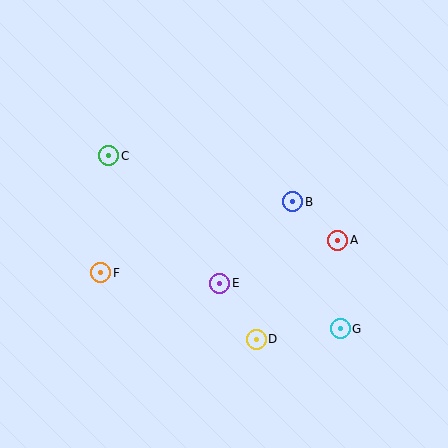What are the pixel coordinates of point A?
Point A is at (338, 240).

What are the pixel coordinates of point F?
Point F is at (101, 273).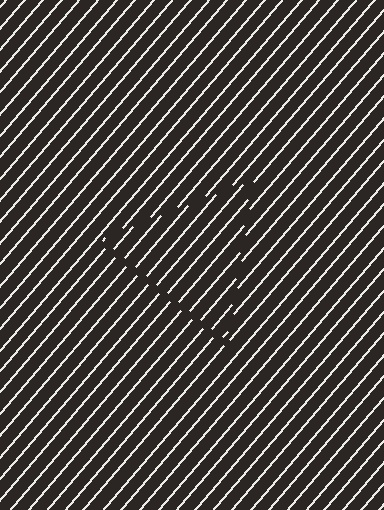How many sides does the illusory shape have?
3 sides — the line-ends trace a triangle.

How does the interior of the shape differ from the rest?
The interior of the shape contains the same grating, shifted by half a period — the contour is defined by the phase discontinuity where line-ends from the inner and outer gratings abut.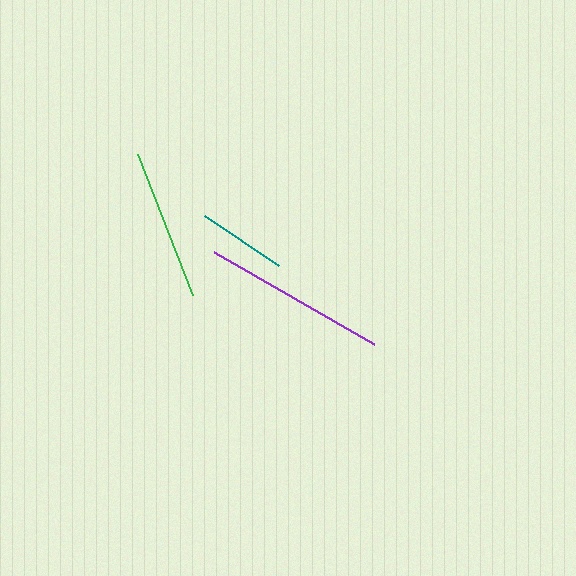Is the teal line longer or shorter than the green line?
The green line is longer than the teal line.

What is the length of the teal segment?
The teal segment is approximately 89 pixels long.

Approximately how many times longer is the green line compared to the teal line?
The green line is approximately 1.7 times the length of the teal line.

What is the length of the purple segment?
The purple segment is approximately 184 pixels long.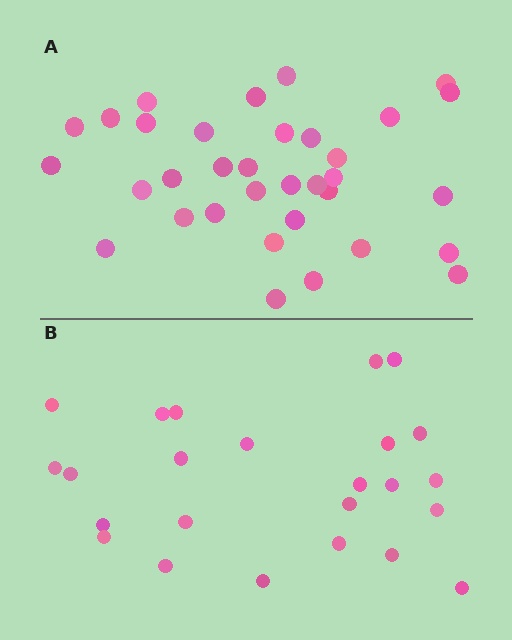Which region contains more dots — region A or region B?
Region A (the top region) has more dots.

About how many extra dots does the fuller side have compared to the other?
Region A has roughly 10 or so more dots than region B.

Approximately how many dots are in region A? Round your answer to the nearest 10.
About 30 dots. (The exact count is 34, which rounds to 30.)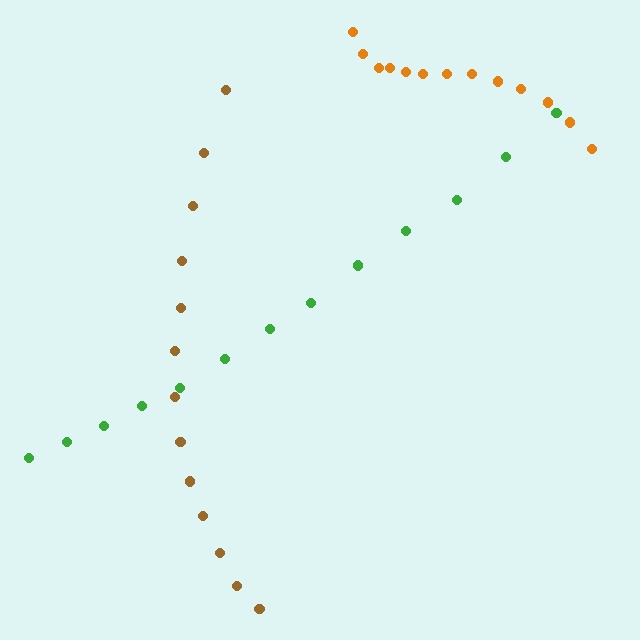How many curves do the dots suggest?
There are 3 distinct paths.